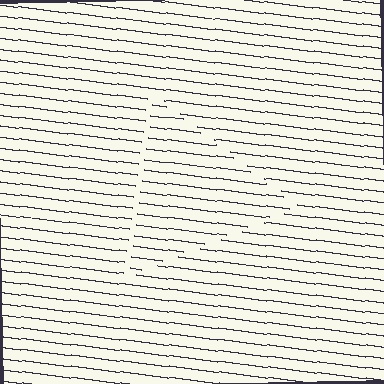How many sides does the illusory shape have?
3 sides — the line-ends trace a triangle.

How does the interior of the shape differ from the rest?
The interior of the shape contains the same grating, shifted by half a period — the contour is defined by the phase discontinuity where line-ends from the inner and outer gratings abut.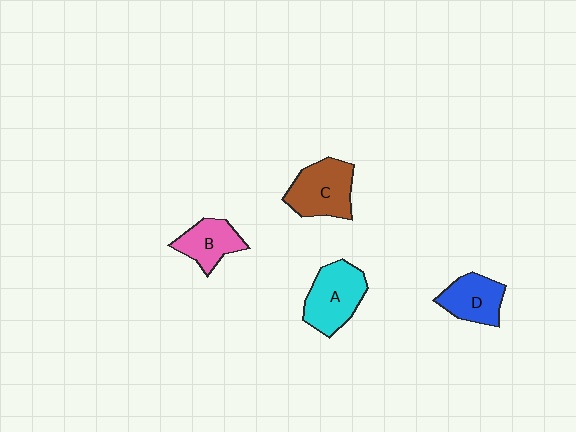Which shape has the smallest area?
Shape B (pink).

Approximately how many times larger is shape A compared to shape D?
Approximately 1.3 times.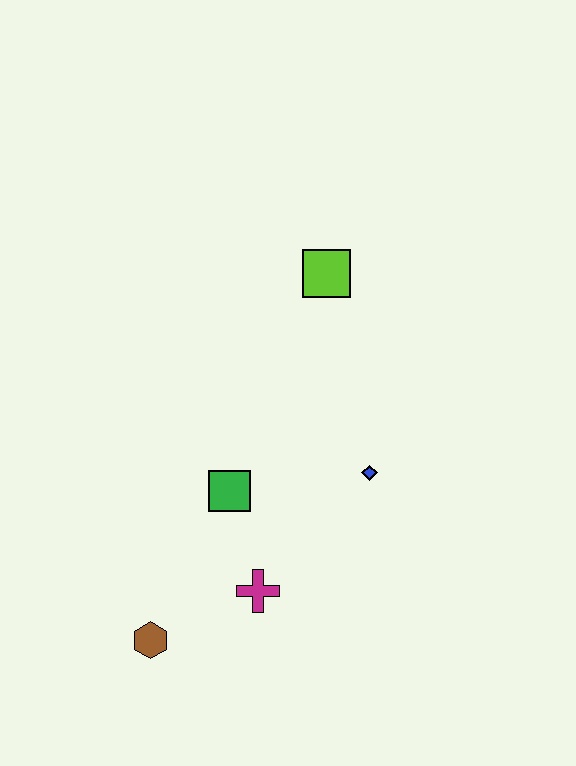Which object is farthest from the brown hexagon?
The lime square is farthest from the brown hexagon.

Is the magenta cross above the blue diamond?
No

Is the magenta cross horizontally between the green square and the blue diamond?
Yes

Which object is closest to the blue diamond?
The green square is closest to the blue diamond.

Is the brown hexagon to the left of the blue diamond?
Yes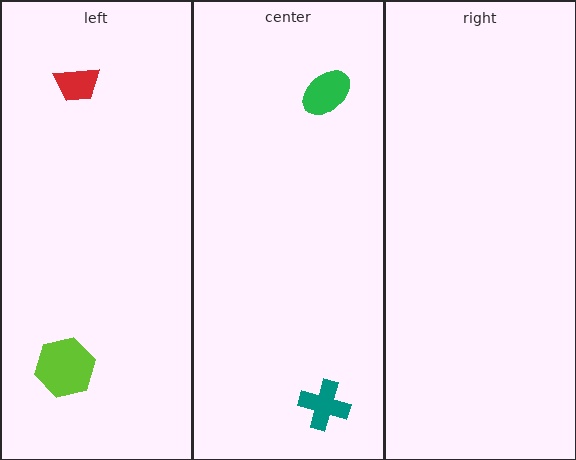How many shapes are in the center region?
2.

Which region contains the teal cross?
The center region.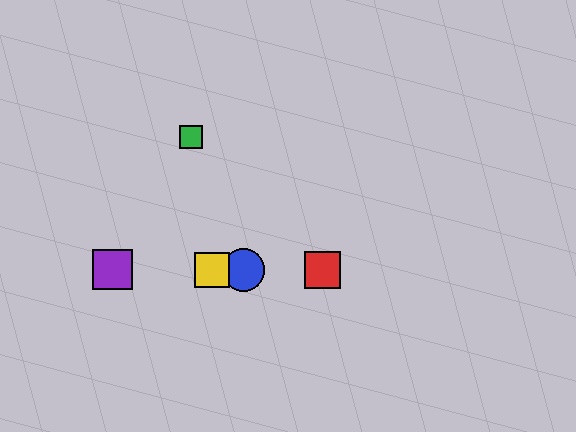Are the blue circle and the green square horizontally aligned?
No, the blue circle is at y≈270 and the green square is at y≈137.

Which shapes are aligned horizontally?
The red square, the blue circle, the yellow square, the purple square are aligned horizontally.